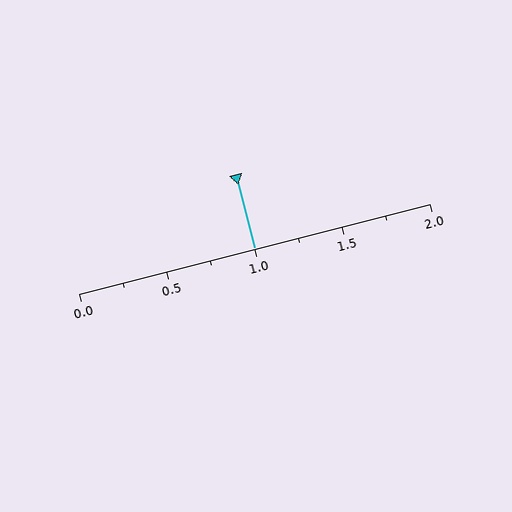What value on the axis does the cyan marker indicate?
The marker indicates approximately 1.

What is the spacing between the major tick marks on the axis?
The major ticks are spaced 0.5 apart.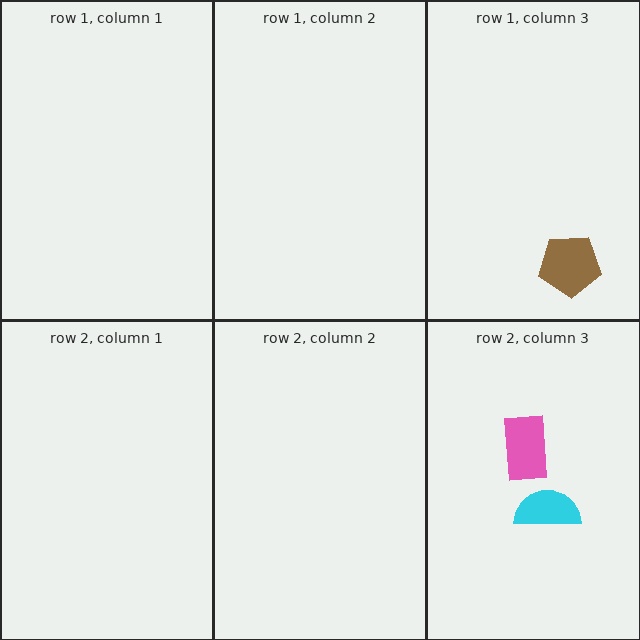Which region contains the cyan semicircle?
The row 2, column 3 region.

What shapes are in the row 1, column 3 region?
The brown pentagon.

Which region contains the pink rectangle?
The row 2, column 3 region.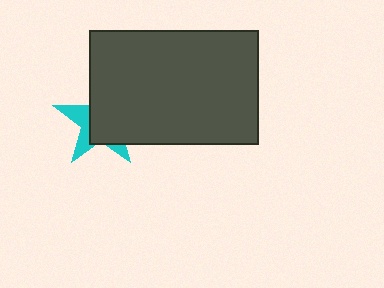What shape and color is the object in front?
The object in front is a dark gray rectangle.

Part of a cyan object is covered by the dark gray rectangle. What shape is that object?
It is a star.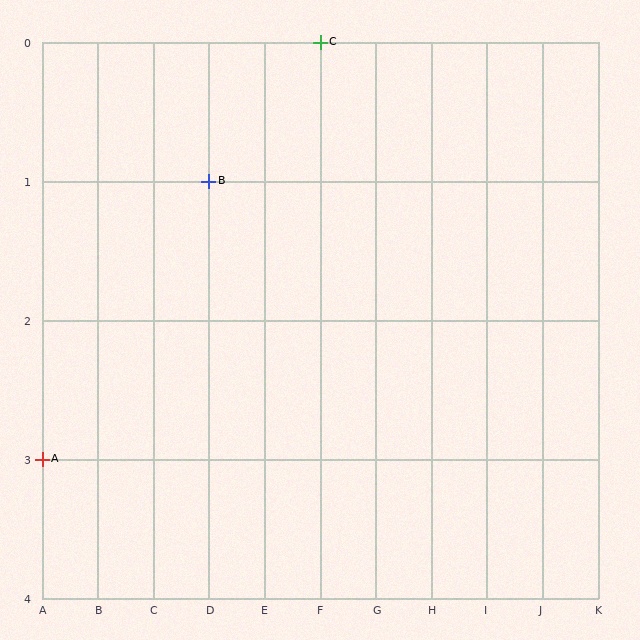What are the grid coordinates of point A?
Point A is at grid coordinates (A, 3).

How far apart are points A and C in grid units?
Points A and C are 5 columns and 3 rows apart (about 5.8 grid units diagonally).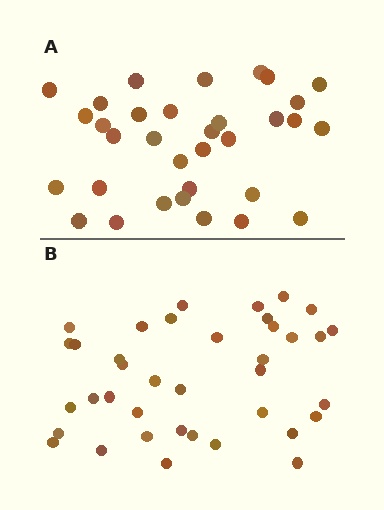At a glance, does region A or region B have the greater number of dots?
Region B (the bottom region) has more dots.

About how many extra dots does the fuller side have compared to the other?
Region B has about 5 more dots than region A.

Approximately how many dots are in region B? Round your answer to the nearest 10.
About 40 dots. (The exact count is 38, which rounds to 40.)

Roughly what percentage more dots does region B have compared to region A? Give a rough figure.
About 15% more.